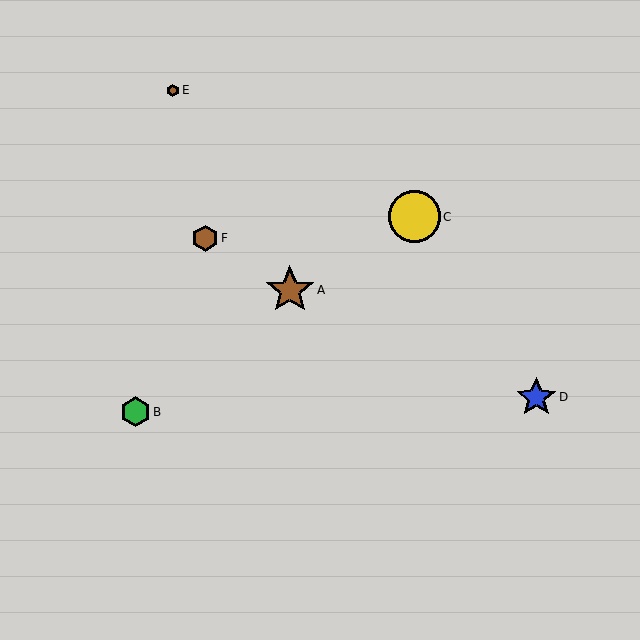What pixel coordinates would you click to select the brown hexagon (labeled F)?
Click at (205, 238) to select the brown hexagon F.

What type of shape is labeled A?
Shape A is a brown star.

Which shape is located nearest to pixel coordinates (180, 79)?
The brown hexagon (labeled E) at (173, 90) is nearest to that location.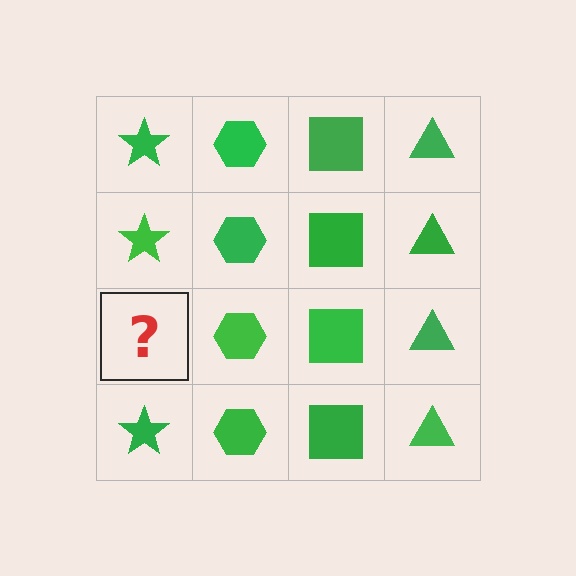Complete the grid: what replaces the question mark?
The question mark should be replaced with a green star.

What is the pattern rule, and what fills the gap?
The rule is that each column has a consistent shape. The gap should be filled with a green star.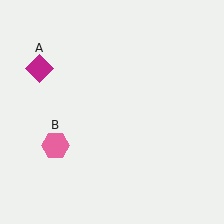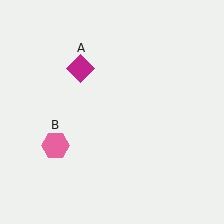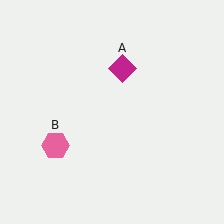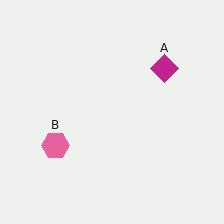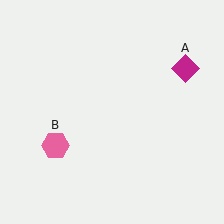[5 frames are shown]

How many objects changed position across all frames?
1 object changed position: magenta diamond (object A).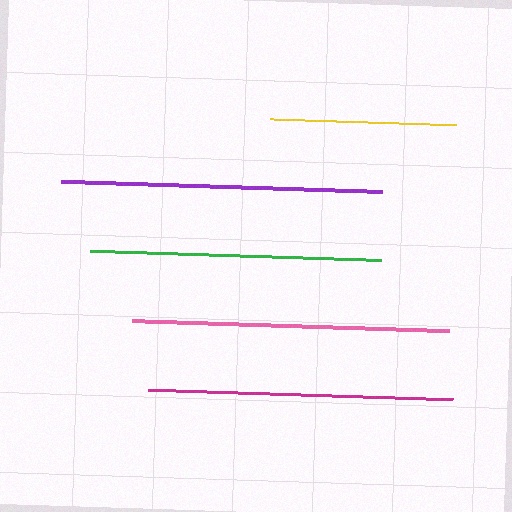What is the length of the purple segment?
The purple segment is approximately 321 pixels long.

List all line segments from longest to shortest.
From longest to shortest: purple, pink, magenta, green, yellow.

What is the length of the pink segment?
The pink segment is approximately 317 pixels long.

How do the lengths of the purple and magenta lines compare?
The purple and magenta lines are approximately the same length.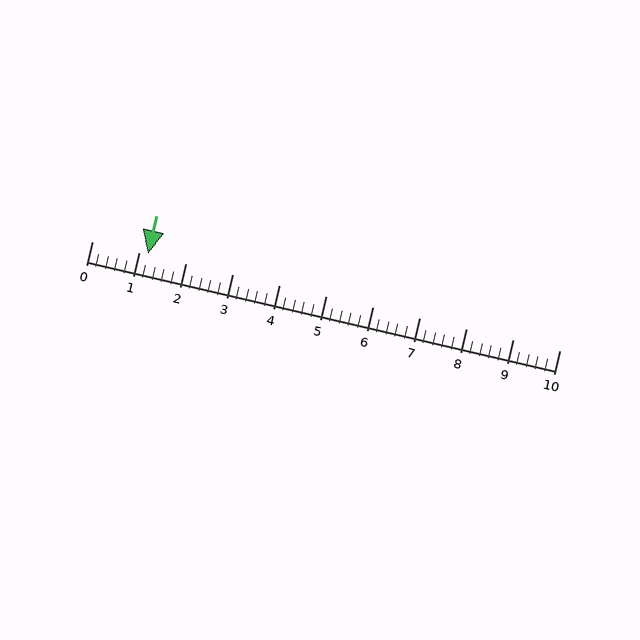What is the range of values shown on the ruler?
The ruler shows values from 0 to 10.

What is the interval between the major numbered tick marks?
The major tick marks are spaced 1 units apart.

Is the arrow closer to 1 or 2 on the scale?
The arrow is closer to 1.